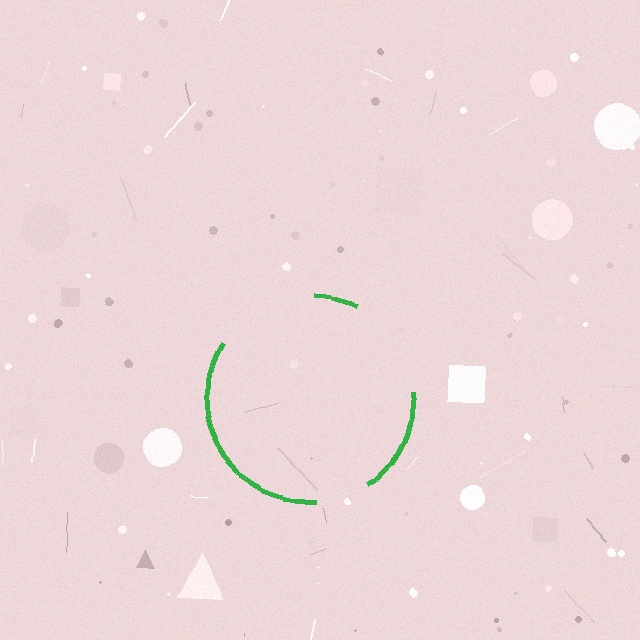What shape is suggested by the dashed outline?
The dashed outline suggests a circle.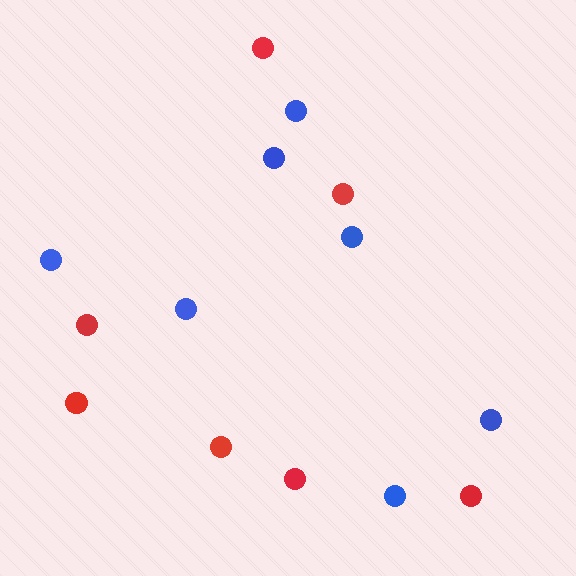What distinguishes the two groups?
There are 2 groups: one group of blue circles (7) and one group of red circles (7).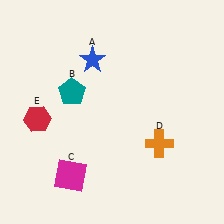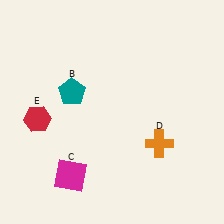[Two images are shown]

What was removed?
The blue star (A) was removed in Image 2.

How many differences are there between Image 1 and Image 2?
There is 1 difference between the two images.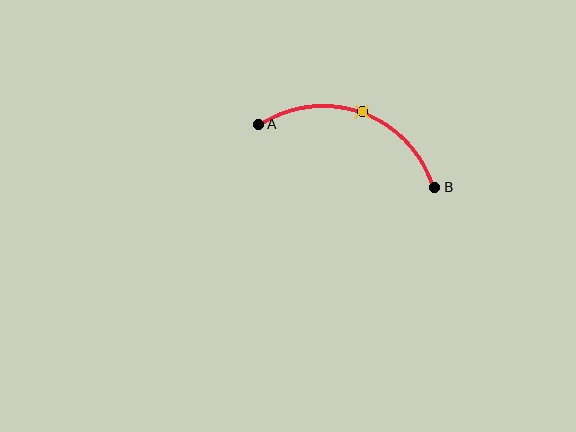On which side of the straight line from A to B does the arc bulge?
The arc bulges above the straight line connecting A and B.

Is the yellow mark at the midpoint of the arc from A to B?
Yes. The yellow mark lies on the arc at equal arc-length from both A and B — it is the arc midpoint.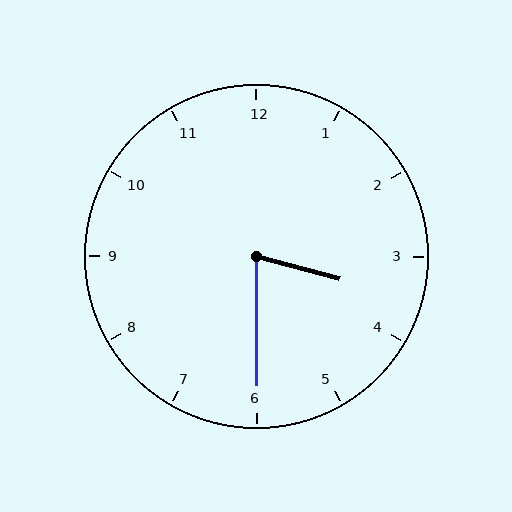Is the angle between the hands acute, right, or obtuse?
It is acute.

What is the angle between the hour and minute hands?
Approximately 75 degrees.